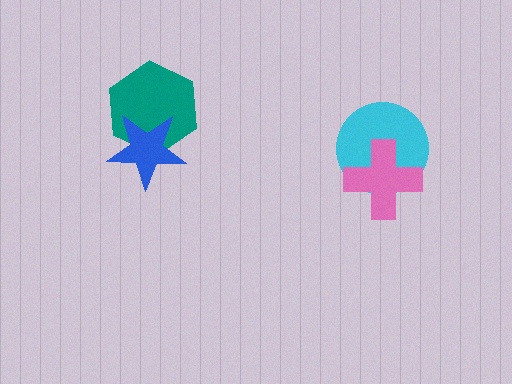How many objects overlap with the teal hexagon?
1 object overlaps with the teal hexagon.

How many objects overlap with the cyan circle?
1 object overlaps with the cyan circle.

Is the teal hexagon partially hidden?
Yes, it is partially covered by another shape.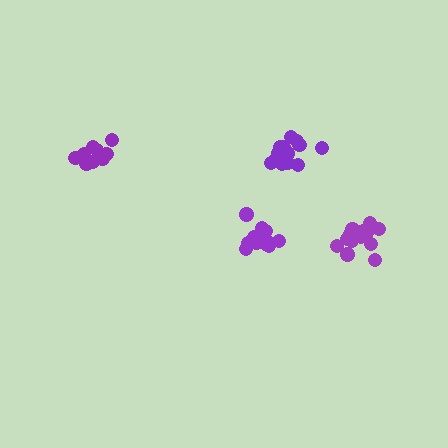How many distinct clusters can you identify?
There are 4 distinct clusters.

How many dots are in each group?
Group 1: 14 dots, Group 2: 16 dots, Group 3: 15 dots, Group 4: 10 dots (55 total).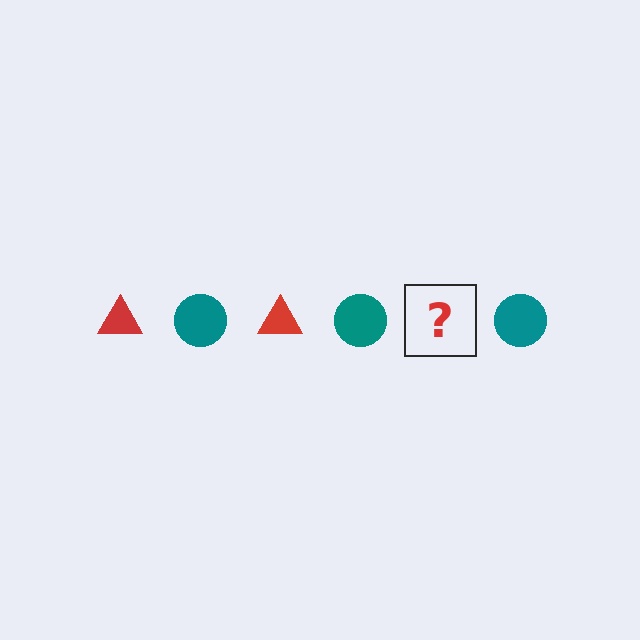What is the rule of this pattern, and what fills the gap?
The rule is that the pattern alternates between red triangle and teal circle. The gap should be filled with a red triangle.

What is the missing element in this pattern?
The missing element is a red triangle.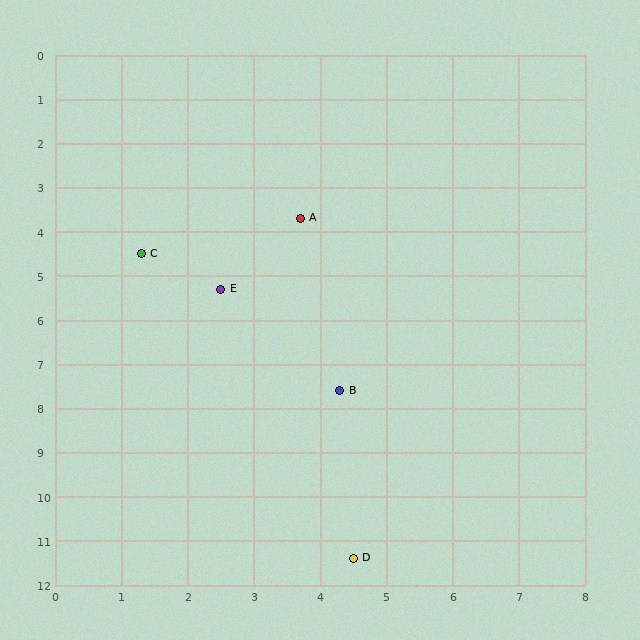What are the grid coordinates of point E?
Point E is at approximately (2.5, 5.3).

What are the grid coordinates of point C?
Point C is at approximately (1.3, 4.5).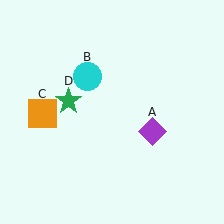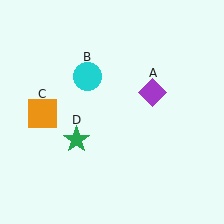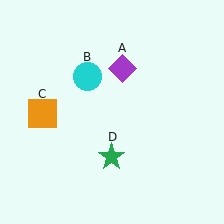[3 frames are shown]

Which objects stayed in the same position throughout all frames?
Cyan circle (object B) and orange square (object C) remained stationary.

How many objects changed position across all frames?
2 objects changed position: purple diamond (object A), green star (object D).